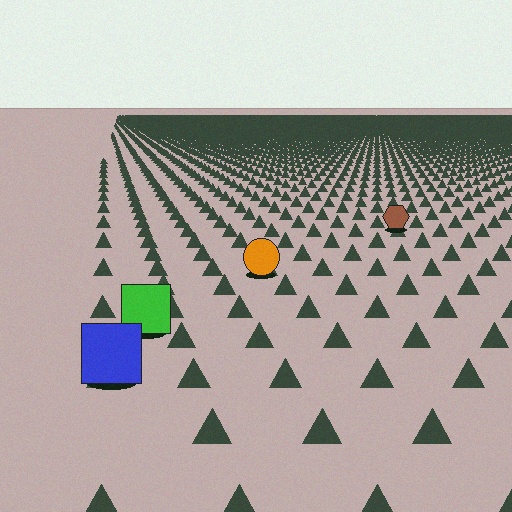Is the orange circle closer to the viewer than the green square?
No. The green square is closer — you can tell from the texture gradient: the ground texture is coarser near it.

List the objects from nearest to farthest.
From nearest to farthest: the blue square, the green square, the orange circle, the brown hexagon.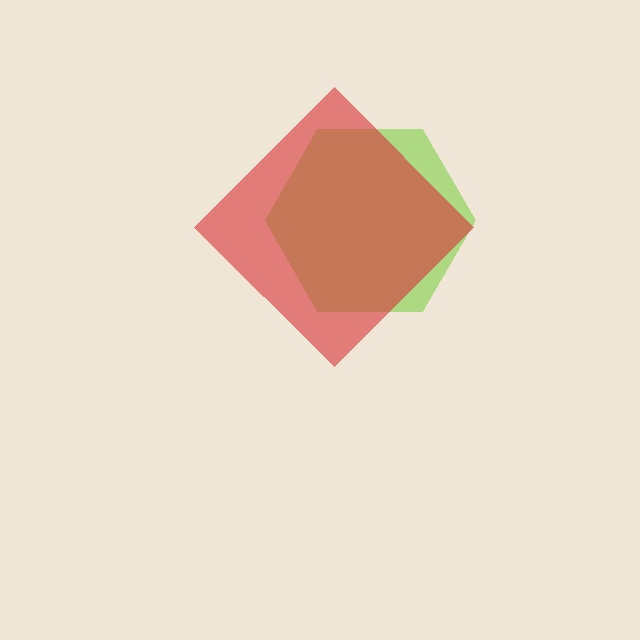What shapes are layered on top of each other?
The layered shapes are: a lime hexagon, a red diamond.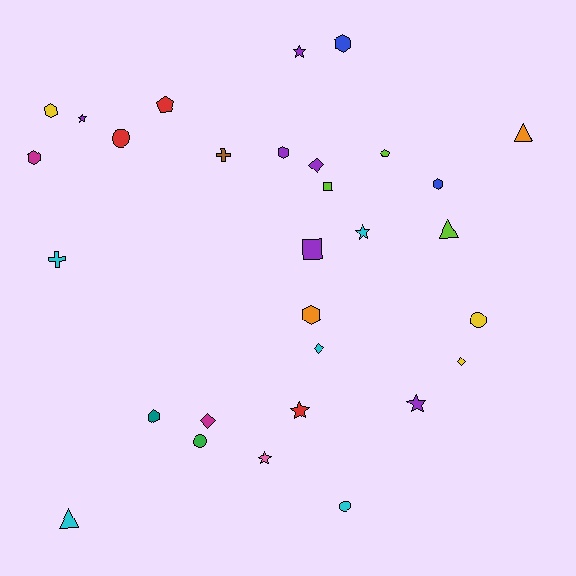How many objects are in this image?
There are 30 objects.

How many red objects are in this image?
There are 3 red objects.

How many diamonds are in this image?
There are 4 diamonds.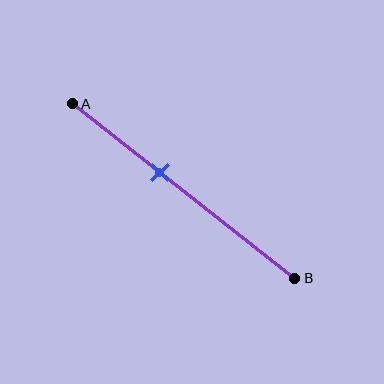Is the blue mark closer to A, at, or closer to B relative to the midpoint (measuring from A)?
The blue mark is closer to point A than the midpoint of segment AB.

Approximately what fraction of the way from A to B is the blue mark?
The blue mark is approximately 40% of the way from A to B.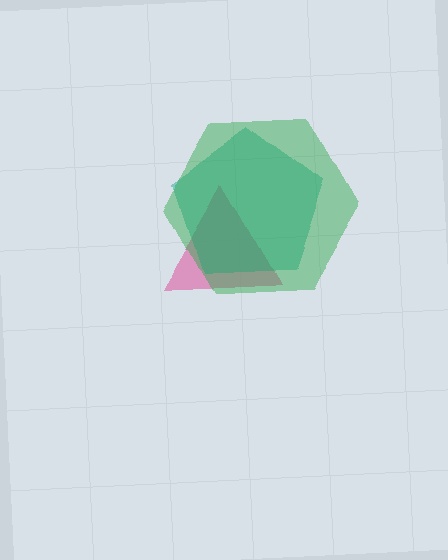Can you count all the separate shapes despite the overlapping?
Yes, there are 3 separate shapes.